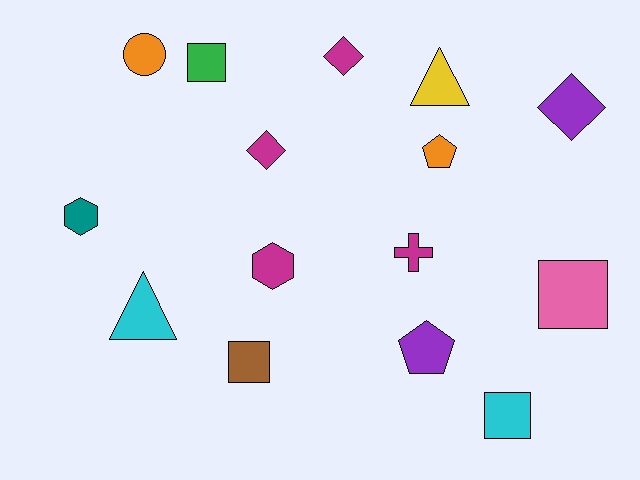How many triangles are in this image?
There are 2 triangles.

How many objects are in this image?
There are 15 objects.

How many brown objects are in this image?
There is 1 brown object.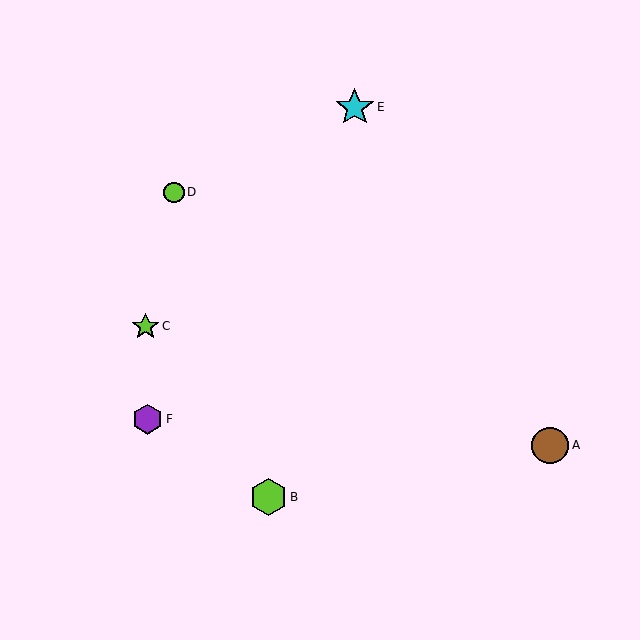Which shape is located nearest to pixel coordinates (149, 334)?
The lime star (labeled C) at (145, 326) is nearest to that location.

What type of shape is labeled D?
Shape D is a lime circle.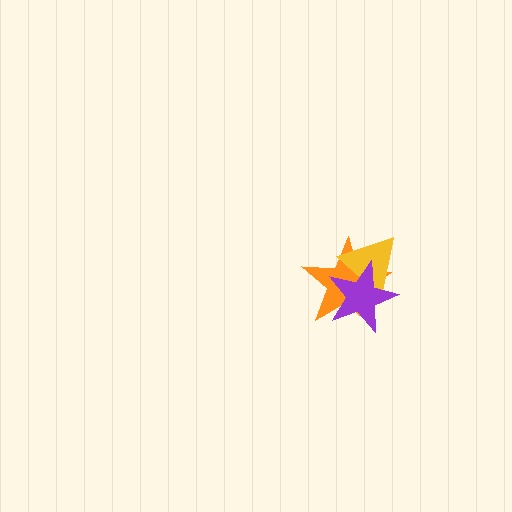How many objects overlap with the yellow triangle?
2 objects overlap with the yellow triangle.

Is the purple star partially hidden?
No, no other shape covers it.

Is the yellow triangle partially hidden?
Yes, it is partially covered by another shape.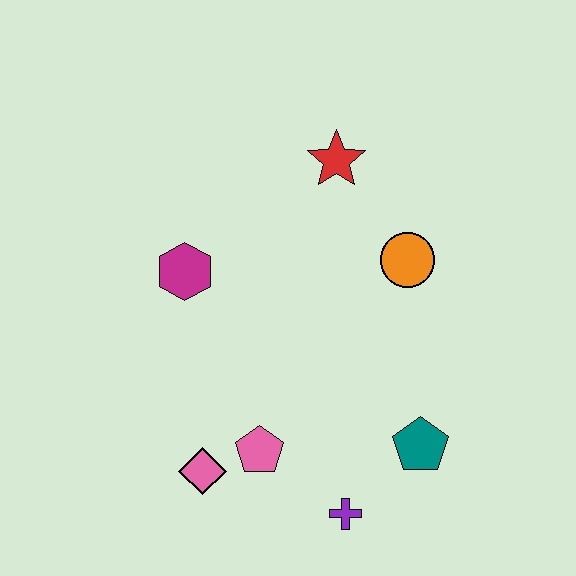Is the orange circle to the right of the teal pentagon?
No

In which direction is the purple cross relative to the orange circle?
The purple cross is below the orange circle.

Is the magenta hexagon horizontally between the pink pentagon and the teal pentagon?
No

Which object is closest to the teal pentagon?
The purple cross is closest to the teal pentagon.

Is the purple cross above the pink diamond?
No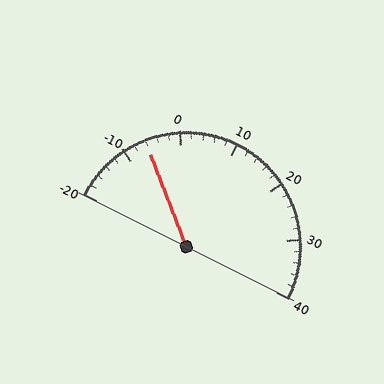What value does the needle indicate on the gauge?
The needle indicates approximately -6.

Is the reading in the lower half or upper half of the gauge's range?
The reading is in the lower half of the range (-20 to 40).